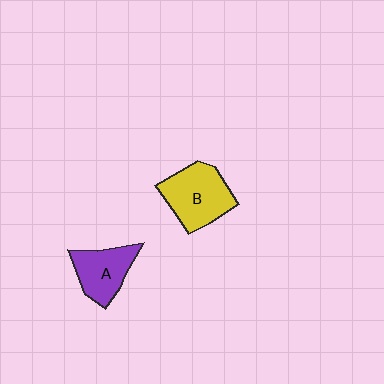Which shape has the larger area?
Shape B (yellow).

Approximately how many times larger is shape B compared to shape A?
Approximately 1.3 times.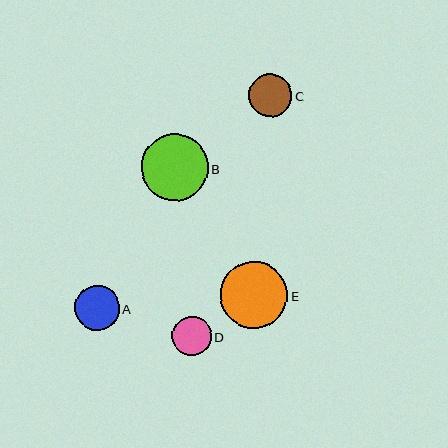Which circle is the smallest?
Circle D is the smallest with a size of approximately 39 pixels.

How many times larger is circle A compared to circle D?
Circle A is approximately 1.1 times the size of circle D.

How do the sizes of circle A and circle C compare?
Circle A and circle C are approximately the same size.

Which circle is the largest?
Circle E is the largest with a size of approximately 67 pixels.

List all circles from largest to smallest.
From largest to smallest: E, B, A, C, D.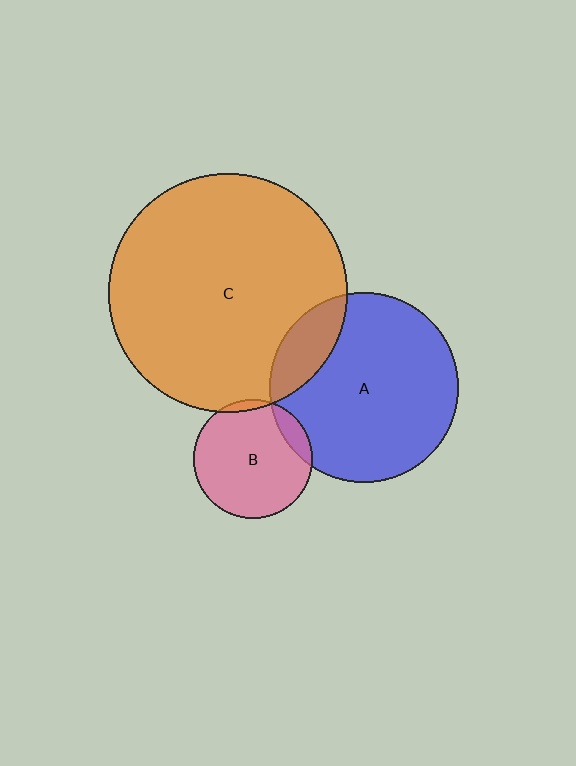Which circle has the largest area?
Circle C (orange).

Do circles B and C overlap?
Yes.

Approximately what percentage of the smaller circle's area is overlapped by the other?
Approximately 5%.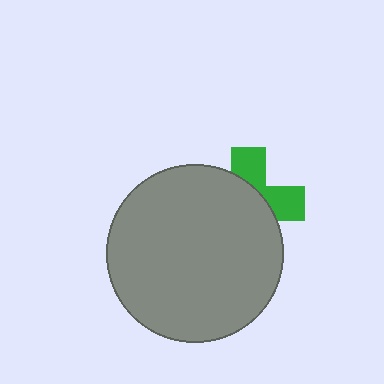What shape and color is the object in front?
The object in front is a gray circle.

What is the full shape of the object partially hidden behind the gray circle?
The partially hidden object is a green cross.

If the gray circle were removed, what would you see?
You would see the complete green cross.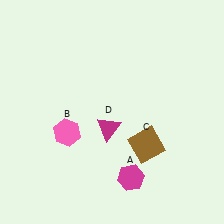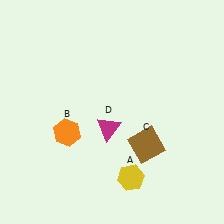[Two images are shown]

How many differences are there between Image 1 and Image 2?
There are 2 differences between the two images.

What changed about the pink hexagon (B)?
In Image 1, B is pink. In Image 2, it changed to orange.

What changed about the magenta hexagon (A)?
In Image 1, A is magenta. In Image 2, it changed to yellow.